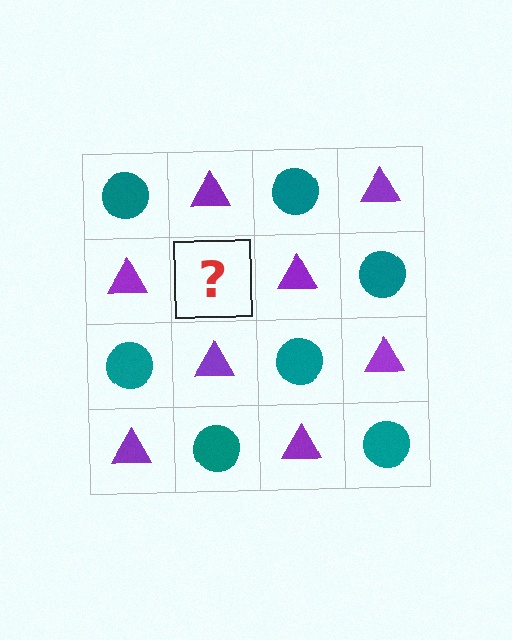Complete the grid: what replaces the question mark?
The question mark should be replaced with a teal circle.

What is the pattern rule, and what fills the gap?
The rule is that it alternates teal circle and purple triangle in a checkerboard pattern. The gap should be filled with a teal circle.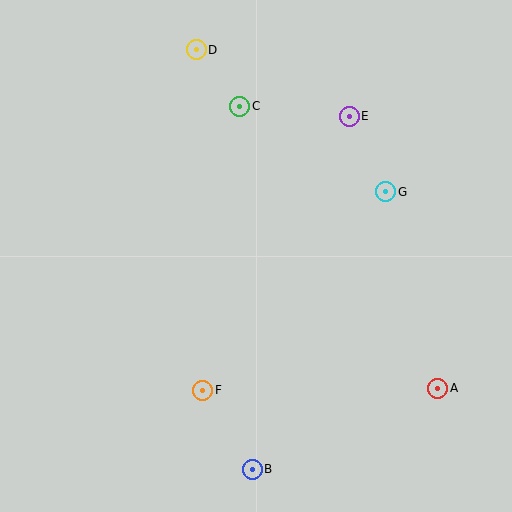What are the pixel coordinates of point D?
Point D is at (196, 50).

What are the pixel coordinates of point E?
Point E is at (349, 116).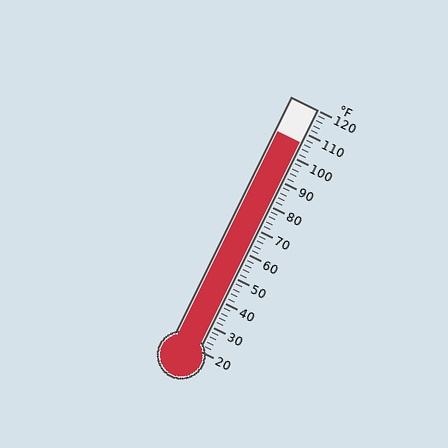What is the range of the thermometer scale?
The thermometer scale ranges from 20°F to 120°F.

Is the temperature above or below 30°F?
The temperature is above 30°F.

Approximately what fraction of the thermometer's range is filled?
The thermometer is filled to approximately 85% of its range.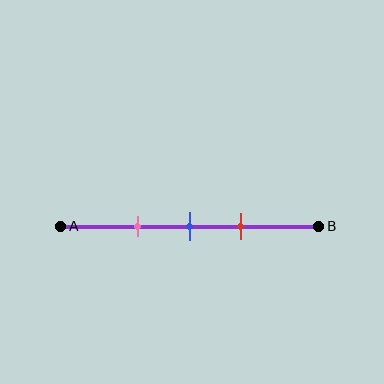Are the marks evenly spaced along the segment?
Yes, the marks are approximately evenly spaced.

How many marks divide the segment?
There are 3 marks dividing the segment.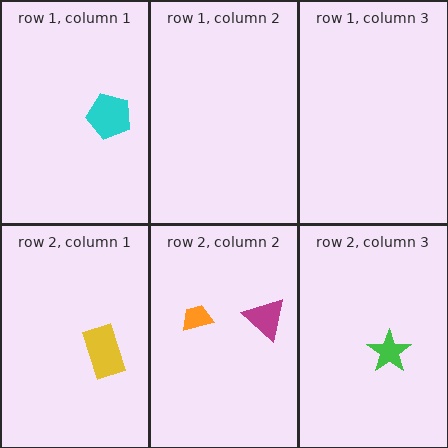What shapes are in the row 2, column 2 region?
The magenta triangle, the orange trapezoid.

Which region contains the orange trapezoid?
The row 2, column 2 region.